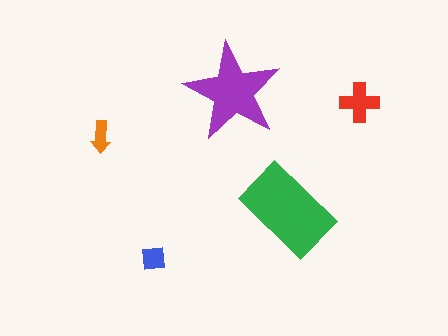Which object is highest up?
The purple star is topmost.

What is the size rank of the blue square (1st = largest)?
4th.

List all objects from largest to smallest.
The green rectangle, the purple star, the red cross, the blue square, the orange arrow.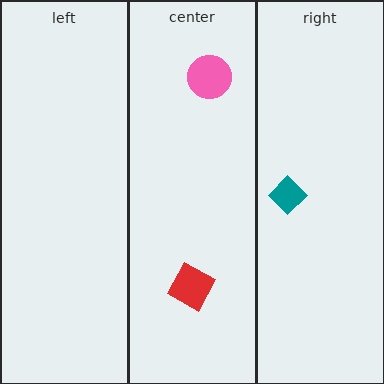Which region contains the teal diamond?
The right region.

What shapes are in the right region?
The teal diamond.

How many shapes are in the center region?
2.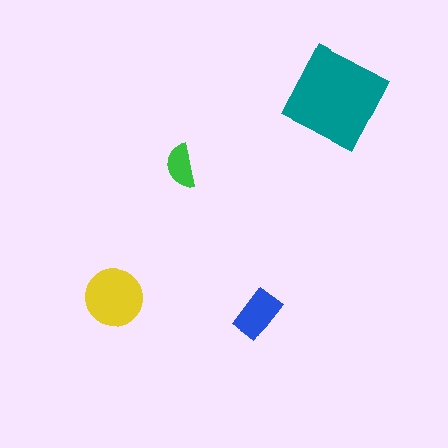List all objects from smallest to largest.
The green semicircle, the blue rectangle, the yellow circle, the teal diamond.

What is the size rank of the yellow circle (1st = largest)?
2nd.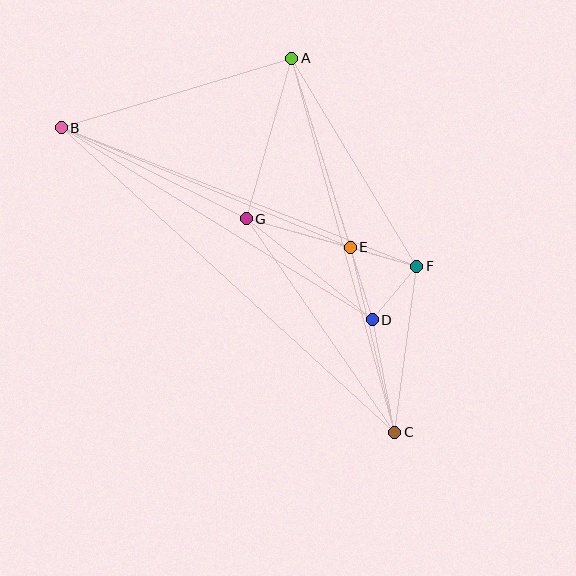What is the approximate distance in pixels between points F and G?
The distance between F and G is approximately 177 pixels.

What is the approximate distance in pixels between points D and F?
The distance between D and F is approximately 69 pixels.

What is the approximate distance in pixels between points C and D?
The distance between C and D is approximately 115 pixels.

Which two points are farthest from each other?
Points B and C are farthest from each other.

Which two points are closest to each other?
Points E and F are closest to each other.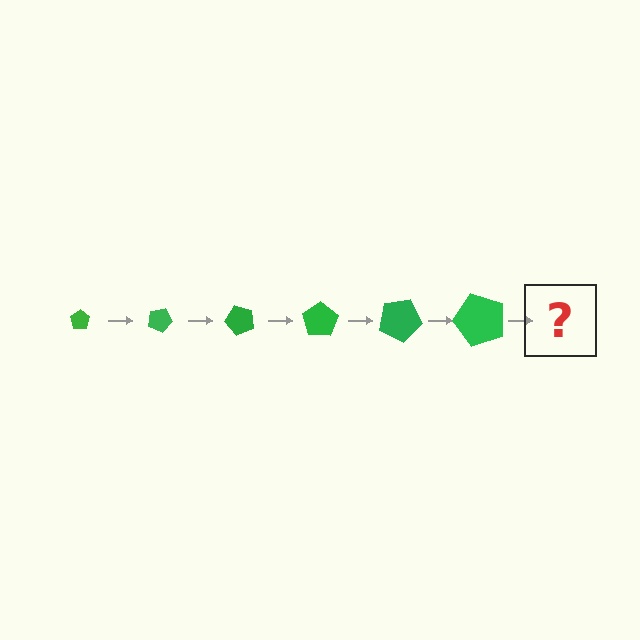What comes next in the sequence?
The next element should be a pentagon, larger than the previous one and rotated 150 degrees from the start.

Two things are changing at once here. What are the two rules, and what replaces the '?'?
The two rules are that the pentagon grows larger each step and it rotates 25 degrees each step. The '?' should be a pentagon, larger than the previous one and rotated 150 degrees from the start.